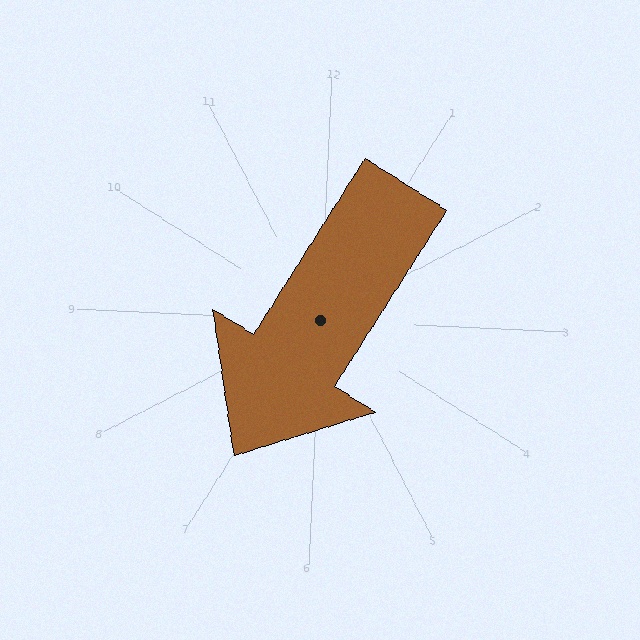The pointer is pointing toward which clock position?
Roughly 7 o'clock.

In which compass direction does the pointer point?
Southwest.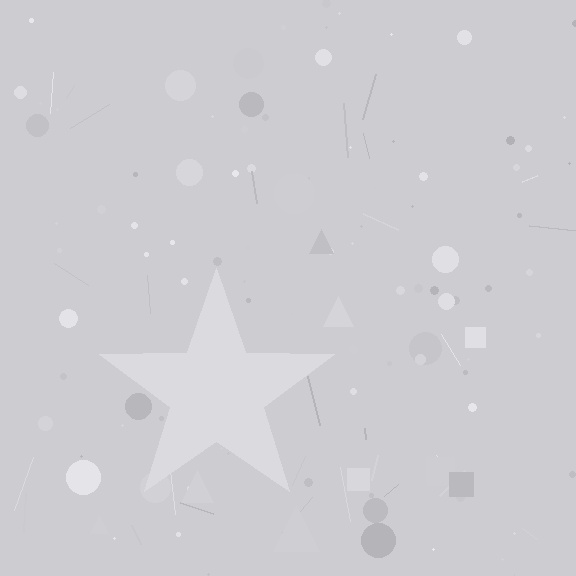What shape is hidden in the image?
A star is hidden in the image.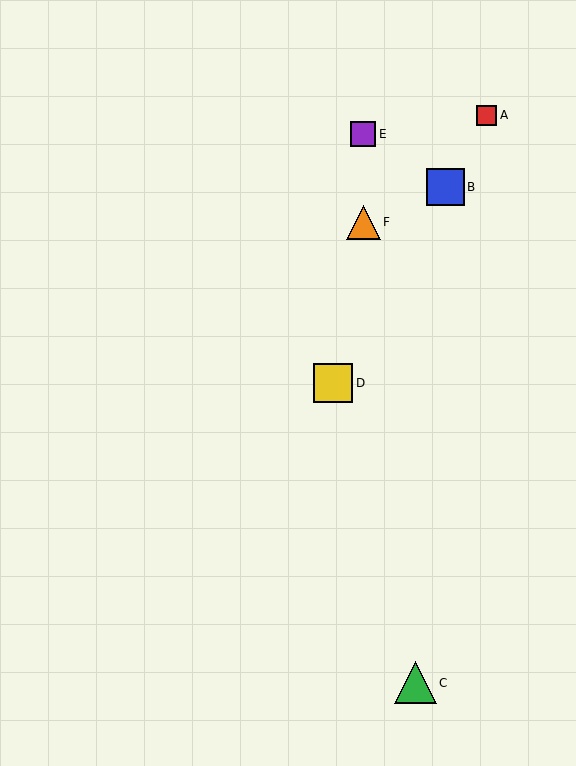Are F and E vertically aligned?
Yes, both are at x≈363.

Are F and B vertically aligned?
No, F is at x≈363 and B is at x≈445.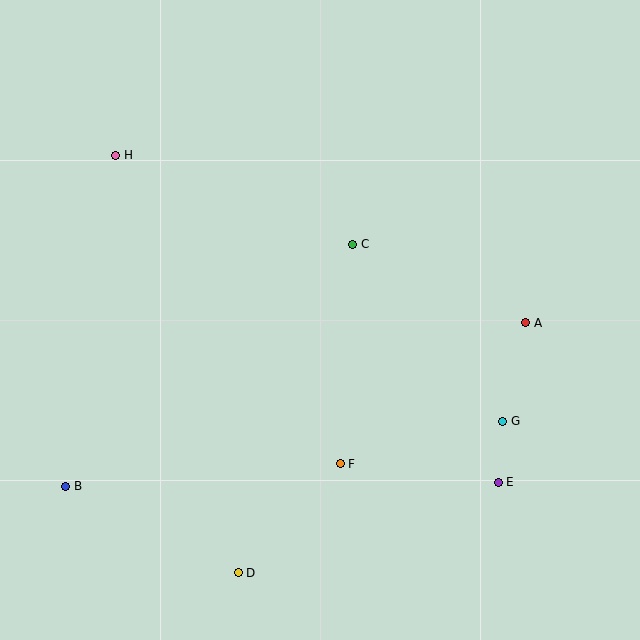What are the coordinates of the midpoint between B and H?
The midpoint between B and H is at (91, 321).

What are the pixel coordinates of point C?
Point C is at (353, 244).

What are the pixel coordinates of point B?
Point B is at (66, 486).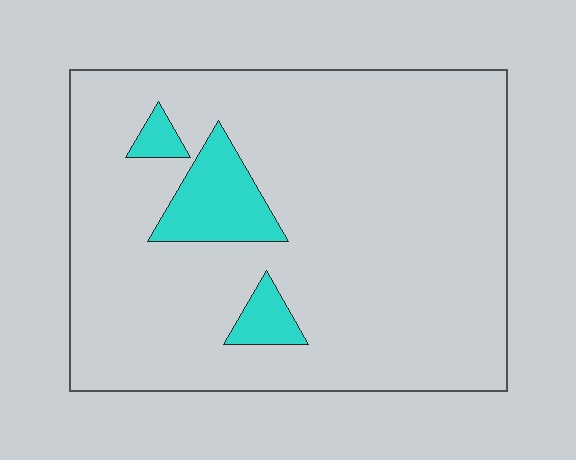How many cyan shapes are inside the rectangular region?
3.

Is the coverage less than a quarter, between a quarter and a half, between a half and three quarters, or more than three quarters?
Less than a quarter.